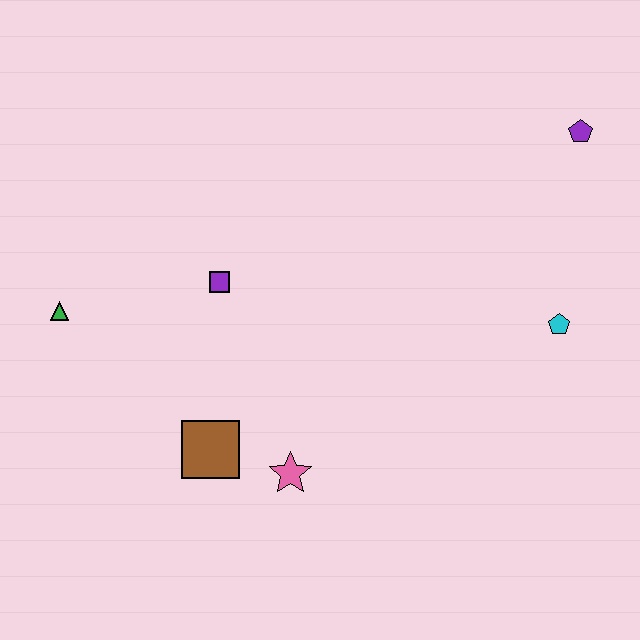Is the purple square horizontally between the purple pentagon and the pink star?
No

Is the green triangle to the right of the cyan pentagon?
No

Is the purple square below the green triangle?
No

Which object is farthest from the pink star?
The purple pentagon is farthest from the pink star.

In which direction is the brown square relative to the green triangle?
The brown square is to the right of the green triangle.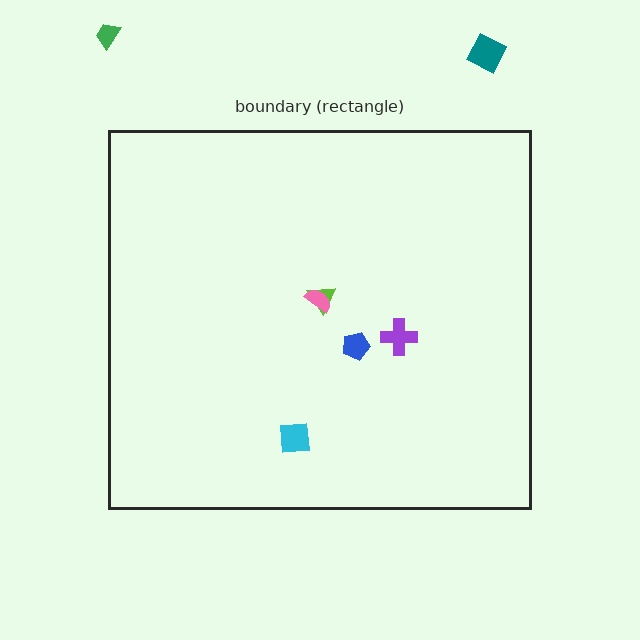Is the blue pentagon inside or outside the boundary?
Inside.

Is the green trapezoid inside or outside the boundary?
Outside.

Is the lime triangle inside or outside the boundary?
Inside.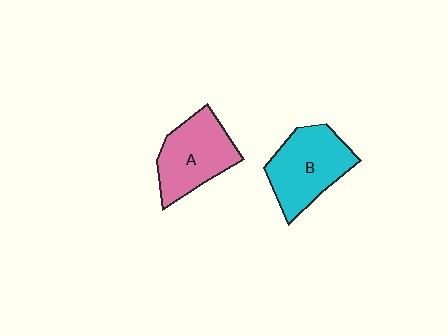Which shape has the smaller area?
Shape A (pink).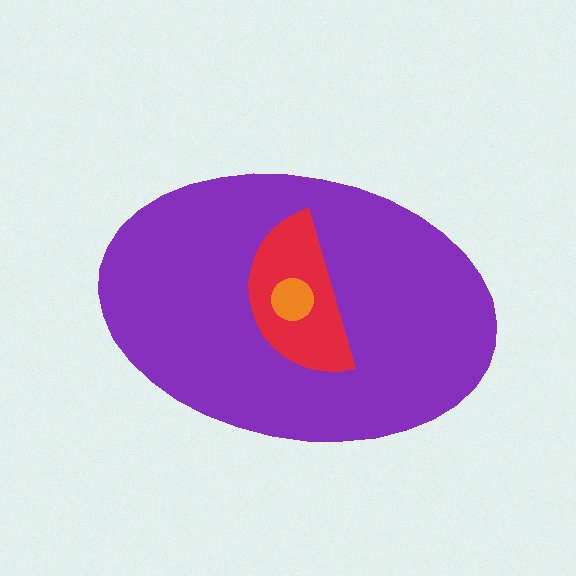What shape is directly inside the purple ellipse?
The red semicircle.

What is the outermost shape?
The purple ellipse.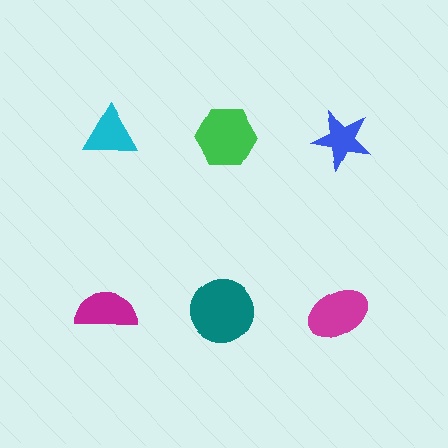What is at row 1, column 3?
A blue star.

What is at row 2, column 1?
A magenta semicircle.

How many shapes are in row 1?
3 shapes.